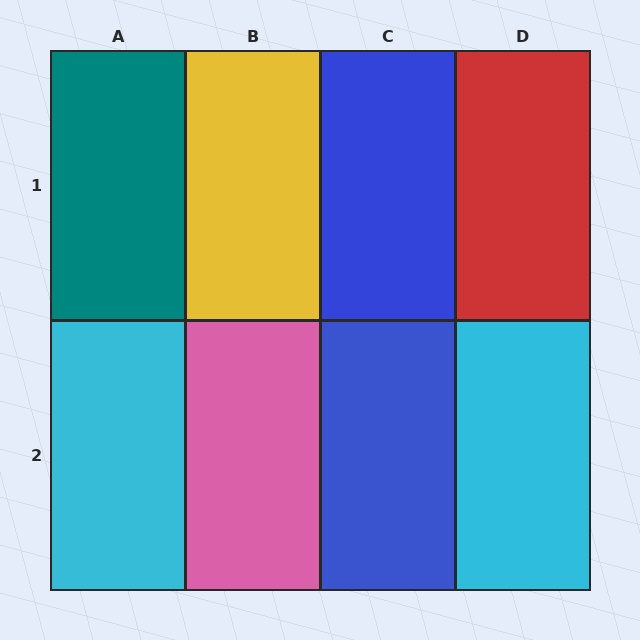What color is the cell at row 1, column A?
Teal.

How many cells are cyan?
2 cells are cyan.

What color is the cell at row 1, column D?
Red.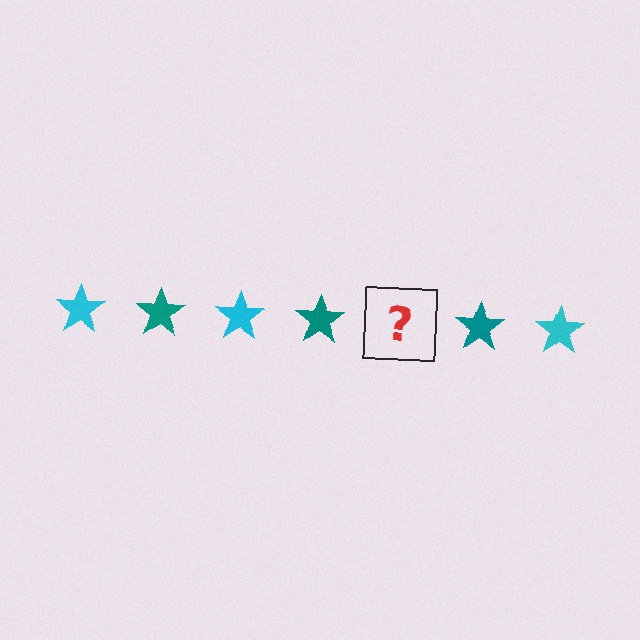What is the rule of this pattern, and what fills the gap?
The rule is that the pattern cycles through cyan, teal stars. The gap should be filled with a cyan star.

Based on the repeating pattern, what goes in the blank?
The blank should be a cyan star.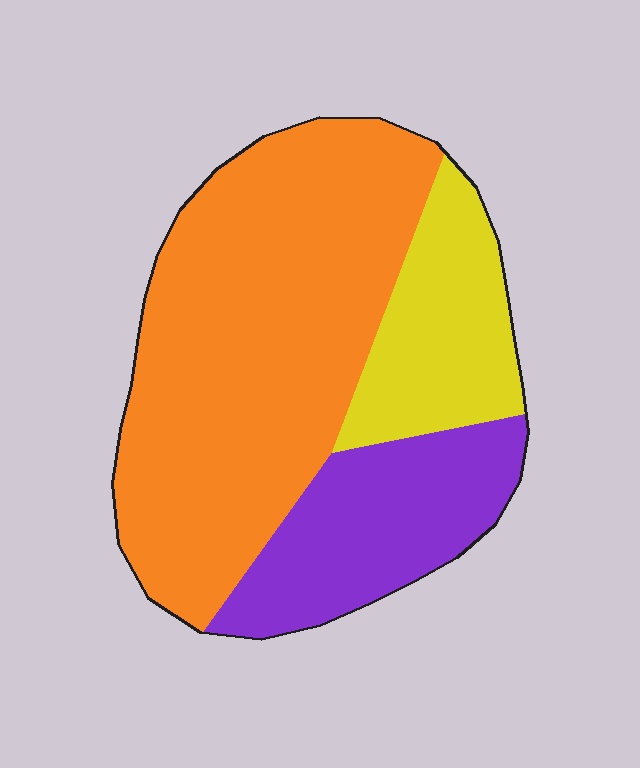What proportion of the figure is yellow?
Yellow takes up about one fifth (1/5) of the figure.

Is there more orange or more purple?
Orange.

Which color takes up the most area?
Orange, at roughly 60%.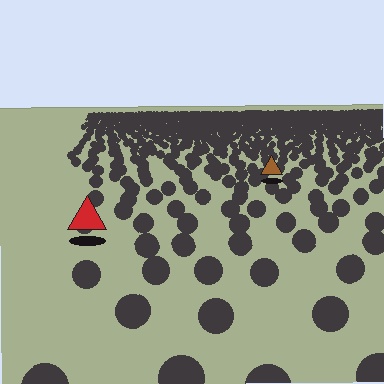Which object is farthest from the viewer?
The brown triangle is farthest from the viewer. It appears smaller and the ground texture around it is denser.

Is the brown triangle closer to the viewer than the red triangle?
No. The red triangle is closer — you can tell from the texture gradient: the ground texture is coarser near it.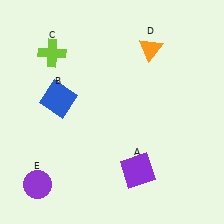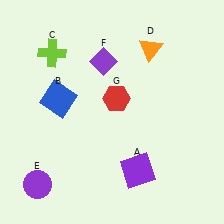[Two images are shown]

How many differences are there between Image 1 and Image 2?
There are 2 differences between the two images.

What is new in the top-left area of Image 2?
A purple diamond (F) was added in the top-left area of Image 2.